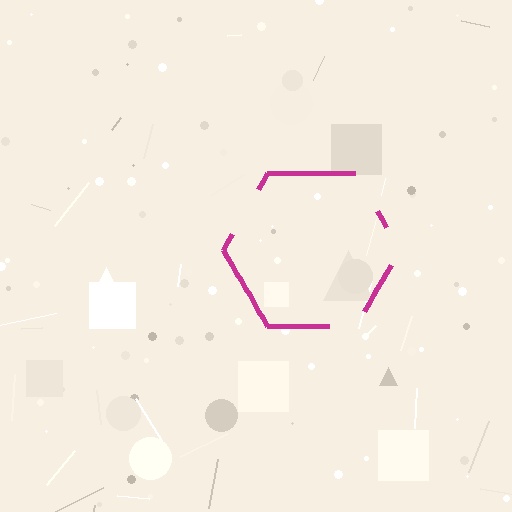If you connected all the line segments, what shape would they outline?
They would outline a hexagon.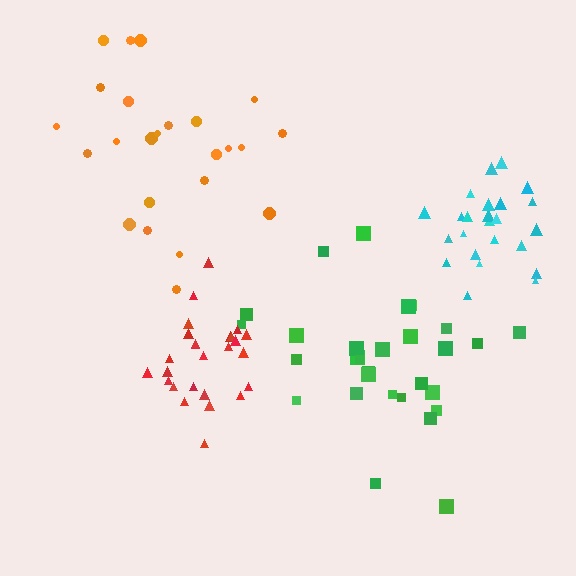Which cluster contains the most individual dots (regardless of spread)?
Green (29).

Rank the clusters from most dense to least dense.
red, cyan, green, orange.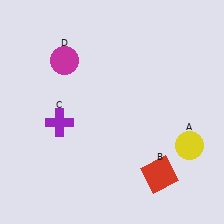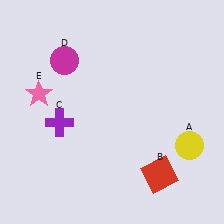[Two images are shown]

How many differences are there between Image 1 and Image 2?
There is 1 difference between the two images.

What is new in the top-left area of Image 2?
A pink star (E) was added in the top-left area of Image 2.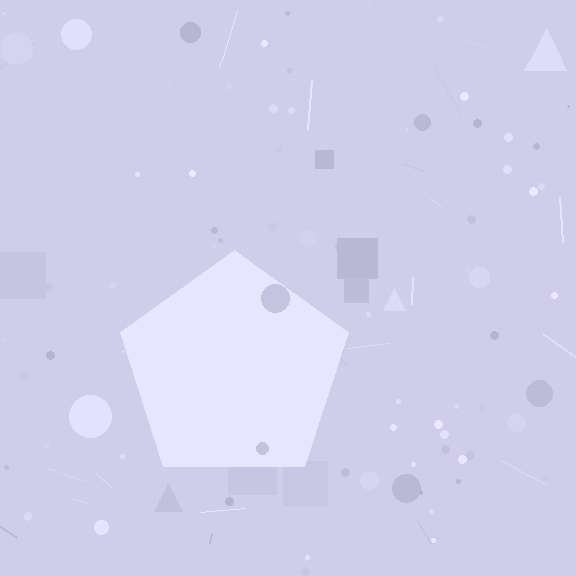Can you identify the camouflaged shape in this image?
The camouflaged shape is a pentagon.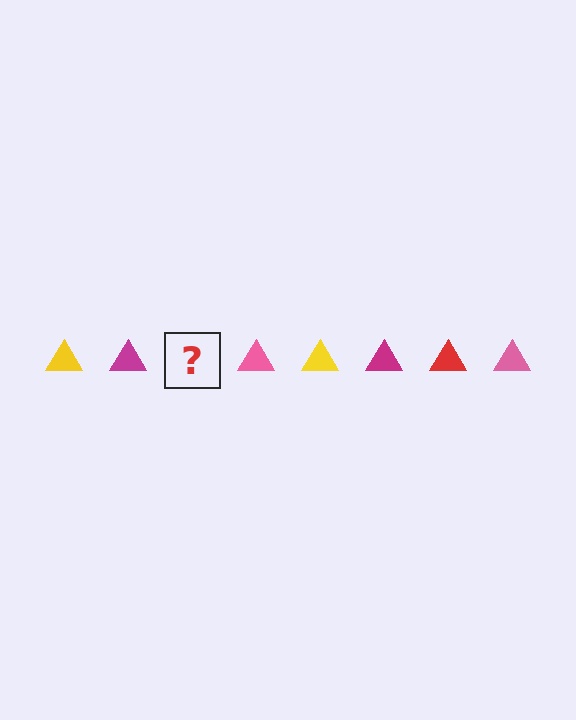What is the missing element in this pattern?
The missing element is a red triangle.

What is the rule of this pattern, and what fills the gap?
The rule is that the pattern cycles through yellow, magenta, red, pink triangles. The gap should be filled with a red triangle.